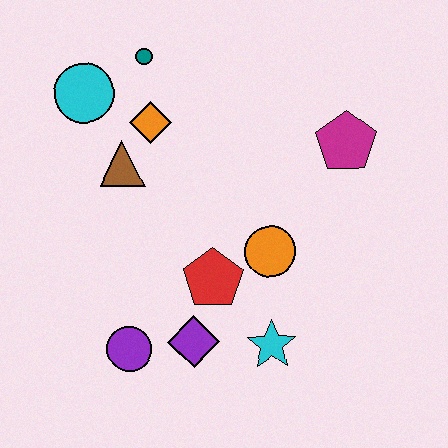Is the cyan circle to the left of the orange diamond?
Yes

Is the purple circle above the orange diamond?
No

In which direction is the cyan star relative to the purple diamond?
The cyan star is to the right of the purple diamond.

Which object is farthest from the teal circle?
The cyan star is farthest from the teal circle.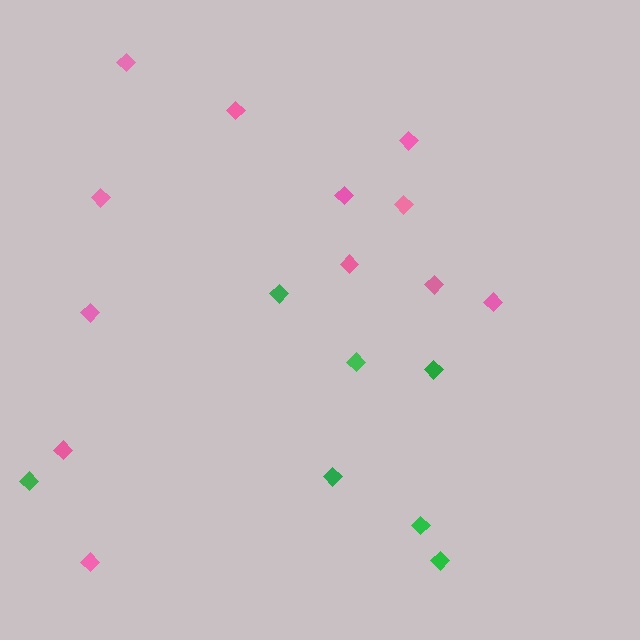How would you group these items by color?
There are 2 groups: one group of green diamonds (7) and one group of pink diamonds (12).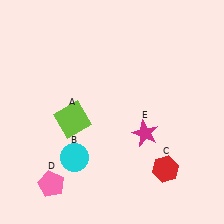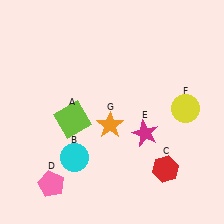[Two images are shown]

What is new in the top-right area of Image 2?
A yellow circle (F) was added in the top-right area of Image 2.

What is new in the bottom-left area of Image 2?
An orange star (G) was added in the bottom-left area of Image 2.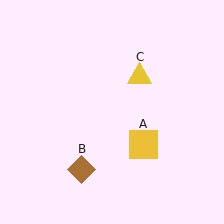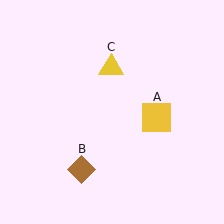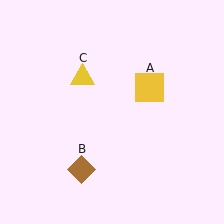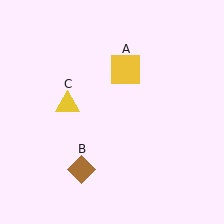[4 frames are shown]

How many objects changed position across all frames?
2 objects changed position: yellow square (object A), yellow triangle (object C).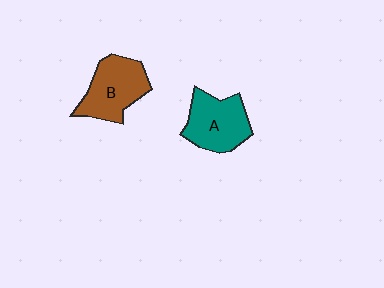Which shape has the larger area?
Shape B (brown).